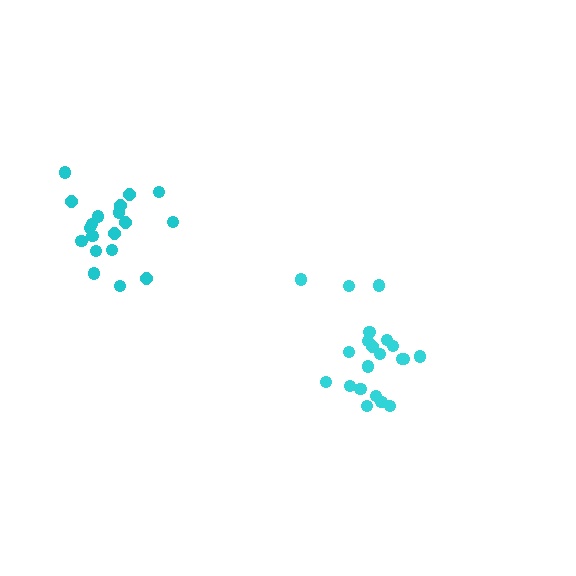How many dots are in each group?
Group 1: 21 dots, Group 2: 19 dots (40 total).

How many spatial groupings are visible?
There are 2 spatial groupings.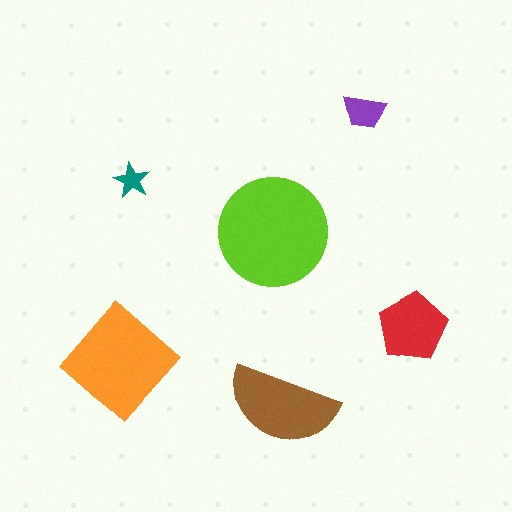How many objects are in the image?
There are 6 objects in the image.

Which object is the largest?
The lime circle.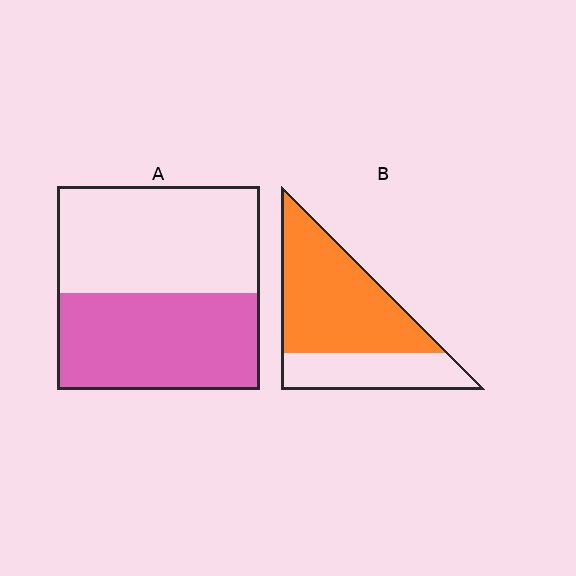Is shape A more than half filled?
Roughly half.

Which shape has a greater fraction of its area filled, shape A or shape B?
Shape B.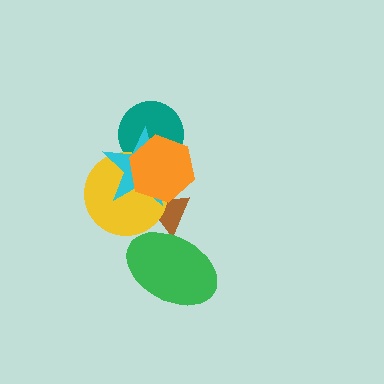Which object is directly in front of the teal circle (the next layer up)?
The yellow circle is directly in front of the teal circle.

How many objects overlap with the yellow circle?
4 objects overlap with the yellow circle.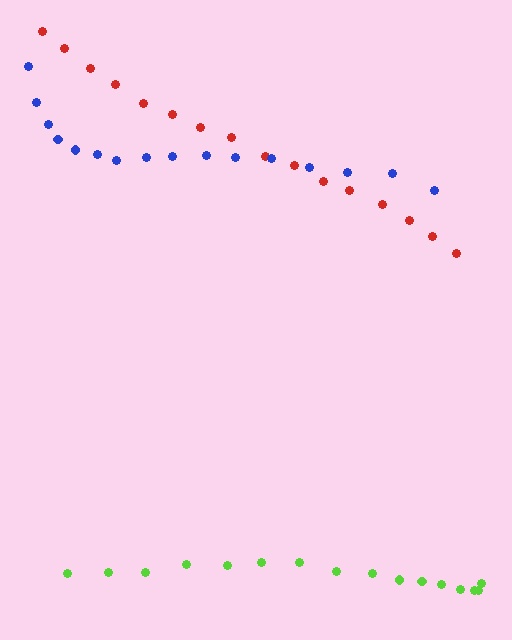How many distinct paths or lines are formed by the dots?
There are 3 distinct paths.